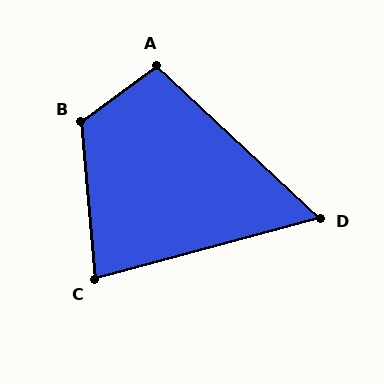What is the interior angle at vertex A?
Approximately 100 degrees (obtuse).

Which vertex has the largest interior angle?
B, at approximately 122 degrees.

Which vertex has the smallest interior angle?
D, at approximately 58 degrees.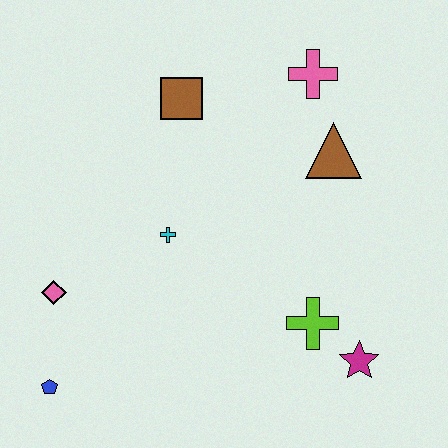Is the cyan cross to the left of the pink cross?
Yes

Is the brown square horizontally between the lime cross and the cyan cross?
Yes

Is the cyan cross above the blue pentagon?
Yes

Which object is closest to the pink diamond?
The blue pentagon is closest to the pink diamond.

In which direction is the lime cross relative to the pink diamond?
The lime cross is to the right of the pink diamond.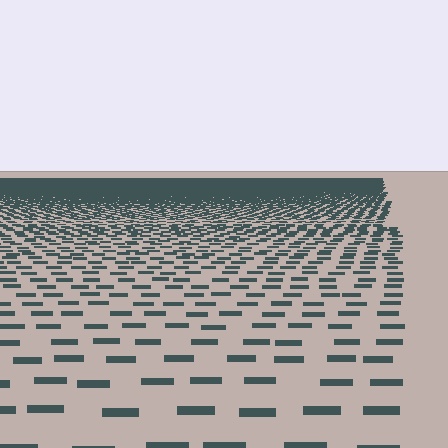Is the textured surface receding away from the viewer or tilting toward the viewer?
The surface is receding away from the viewer. Texture elements get smaller and denser toward the top.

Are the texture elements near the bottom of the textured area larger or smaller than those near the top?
Larger. Near the bottom, elements are closer to the viewer and appear at a bigger on-screen size.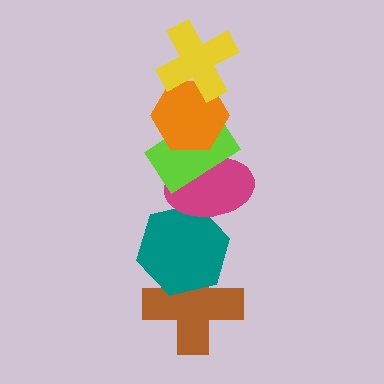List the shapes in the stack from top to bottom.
From top to bottom: the yellow cross, the orange hexagon, the lime rectangle, the magenta ellipse, the teal hexagon, the brown cross.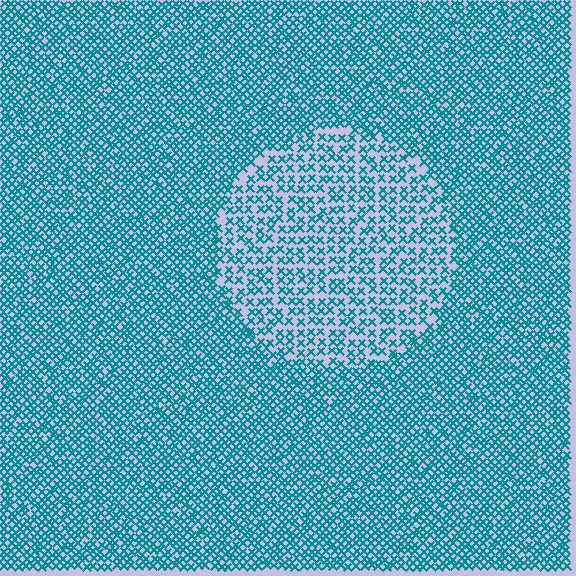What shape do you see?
I see a circle.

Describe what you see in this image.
The image contains small teal elements arranged at two different densities. A circle-shaped region is visible where the elements are less densely packed than the surrounding area.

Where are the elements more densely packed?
The elements are more densely packed outside the circle boundary.